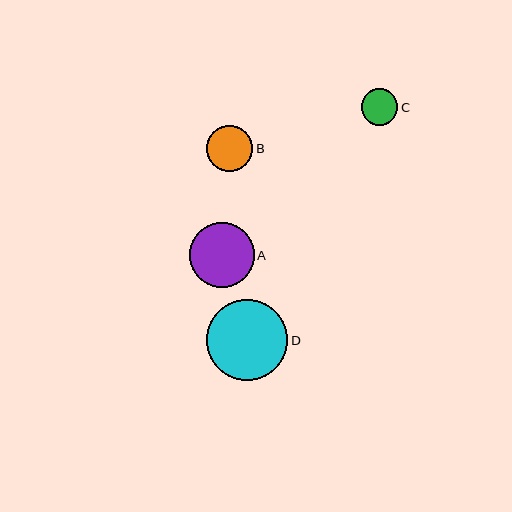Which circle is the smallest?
Circle C is the smallest with a size of approximately 37 pixels.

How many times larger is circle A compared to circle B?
Circle A is approximately 1.4 times the size of circle B.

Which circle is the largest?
Circle D is the largest with a size of approximately 81 pixels.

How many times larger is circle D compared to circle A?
Circle D is approximately 1.3 times the size of circle A.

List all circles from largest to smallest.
From largest to smallest: D, A, B, C.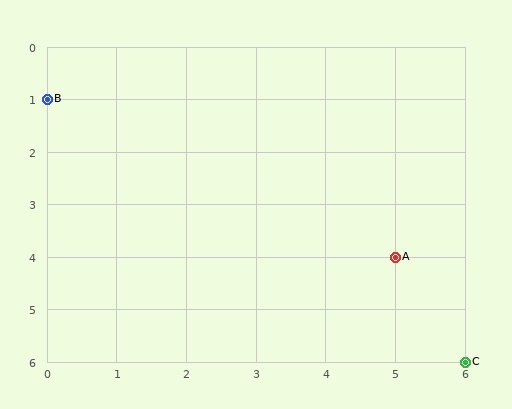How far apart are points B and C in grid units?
Points B and C are 6 columns and 5 rows apart (about 7.8 grid units diagonally).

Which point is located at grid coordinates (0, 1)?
Point B is at (0, 1).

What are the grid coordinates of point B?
Point B is at grid coordinates (0, 1).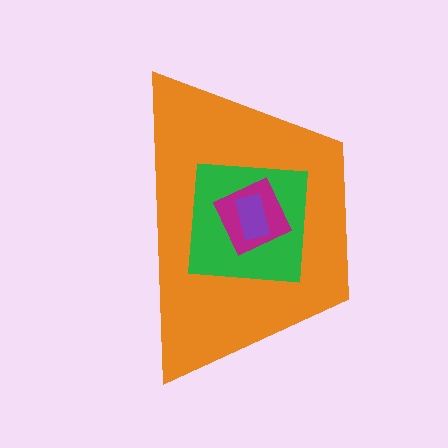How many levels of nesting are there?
4.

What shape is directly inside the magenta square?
The purple rectangle.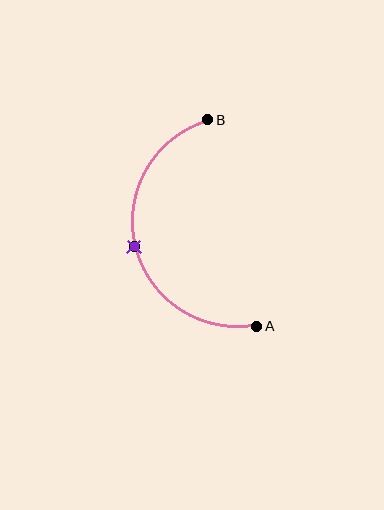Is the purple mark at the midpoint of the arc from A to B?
Yes. The purple mark lies on the arc at equal arc-length from both A and B — it is the arc midpoint.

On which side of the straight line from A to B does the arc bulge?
The arc bulges to the left of the straight line connecting A and B.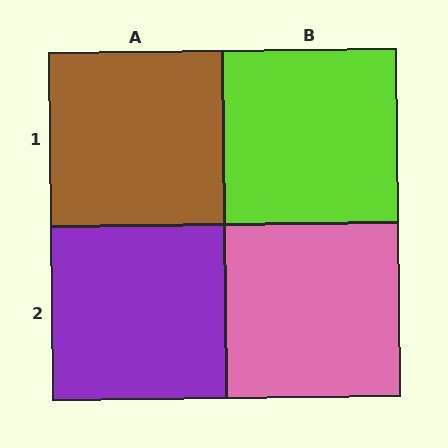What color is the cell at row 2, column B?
Pink.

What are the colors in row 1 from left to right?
Brown, lime.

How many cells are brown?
1 cell is brown.